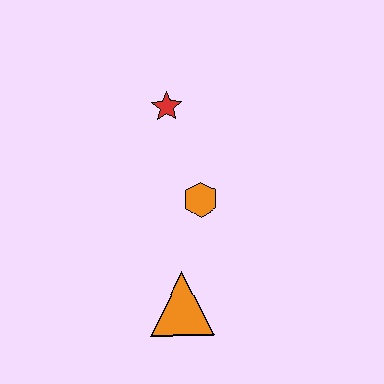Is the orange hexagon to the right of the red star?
Yes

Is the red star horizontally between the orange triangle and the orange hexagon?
No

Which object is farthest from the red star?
The orange triangle is farthest from the red star.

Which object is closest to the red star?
The orange hexagon is closest to the red star.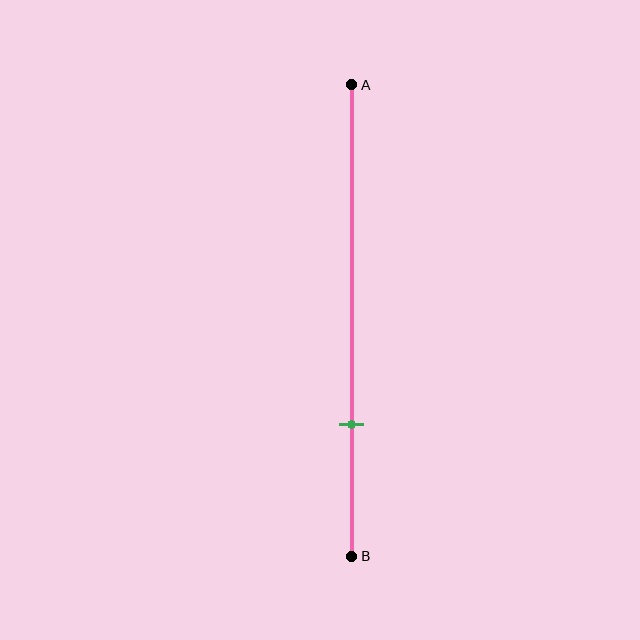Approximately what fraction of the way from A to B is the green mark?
The green mark is approximately 70% of the way from A to B.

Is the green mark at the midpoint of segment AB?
No, the mark is at about 70% from A, not at the 50% midpoint.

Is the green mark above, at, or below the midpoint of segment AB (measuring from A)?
The green mark is below the midpoint of segment AB.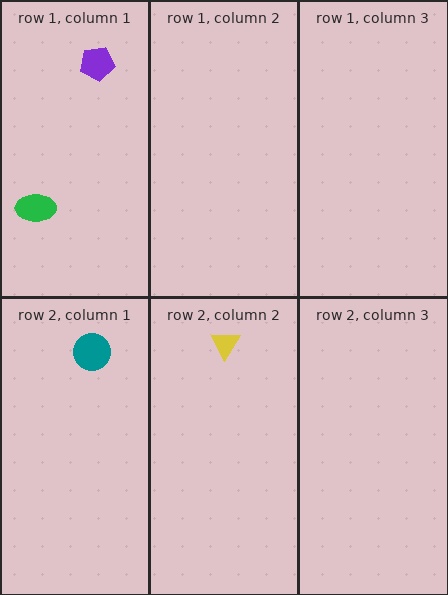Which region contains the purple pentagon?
The row 1, column 1 region.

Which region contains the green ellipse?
The row 1, column 1 region.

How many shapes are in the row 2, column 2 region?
1.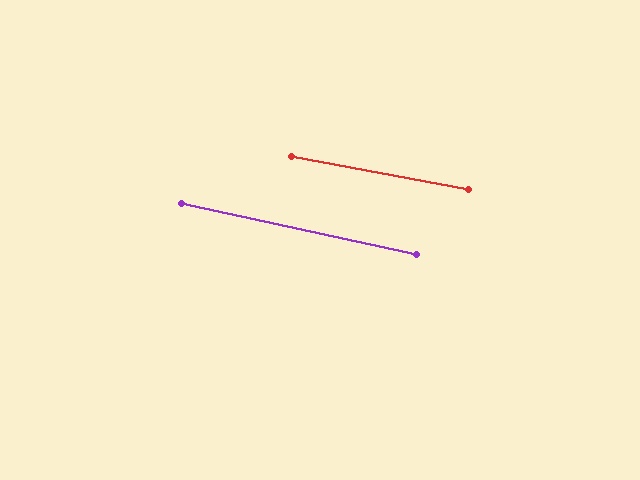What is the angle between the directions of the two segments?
Approximately 2 degrees.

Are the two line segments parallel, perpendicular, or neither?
Parallel — their directions differ by only 2.0°.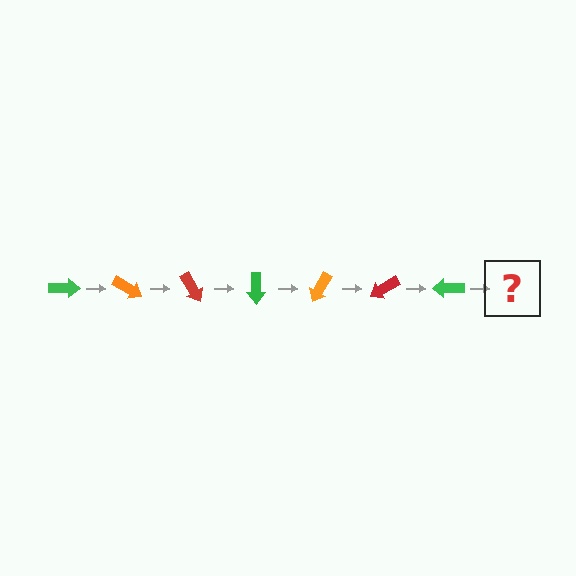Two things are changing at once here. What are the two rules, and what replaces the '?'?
The two rules are that it rotates 30 degrees each step and the color cycles through green, orange, and red. The '?' should be an orange arrow, rotated 210 degrees from the start.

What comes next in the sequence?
The next element should be an orange arrow, rotated 210 degrees from the start.